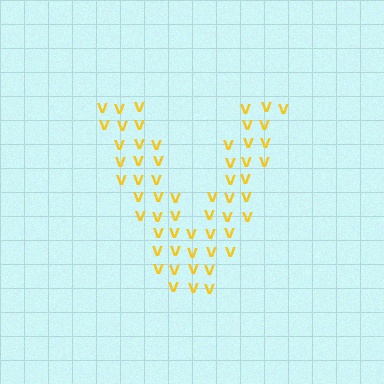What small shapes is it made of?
It is made of small letter V's.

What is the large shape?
The large shape is the letter V.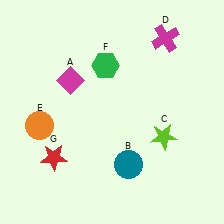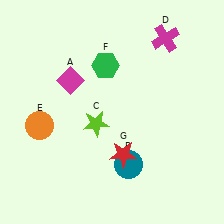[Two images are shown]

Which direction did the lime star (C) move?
The lime star (C) moved left.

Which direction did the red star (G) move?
The red star (G) moved right.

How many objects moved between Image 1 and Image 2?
2 objects moved between the two images.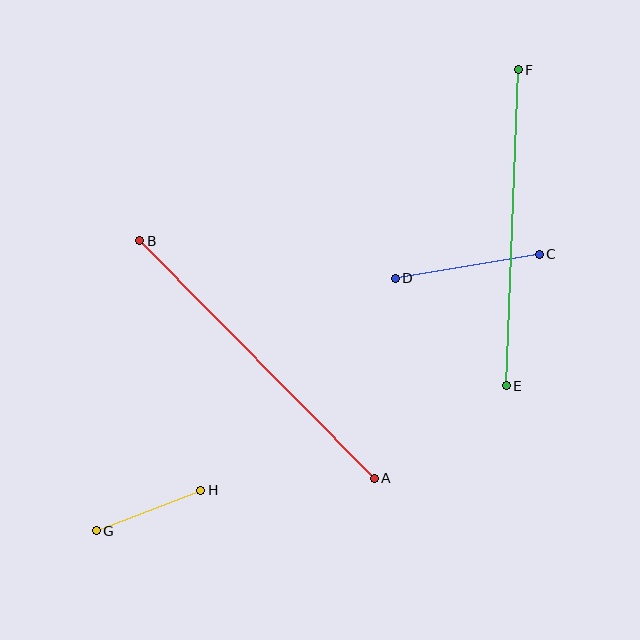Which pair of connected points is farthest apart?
Points A and B are farthest apart.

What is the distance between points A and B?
The distance is approximately 334 pixels.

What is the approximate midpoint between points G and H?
The midpoint is at approximately (149, 511) pixels.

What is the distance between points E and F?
The distance is approximately 316 pixels.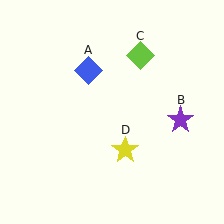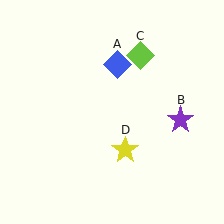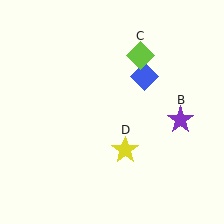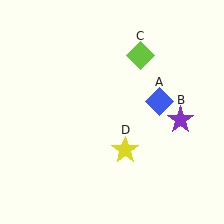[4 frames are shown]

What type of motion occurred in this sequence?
The blue diamond (object A) rotated clockwise around the center of the scene.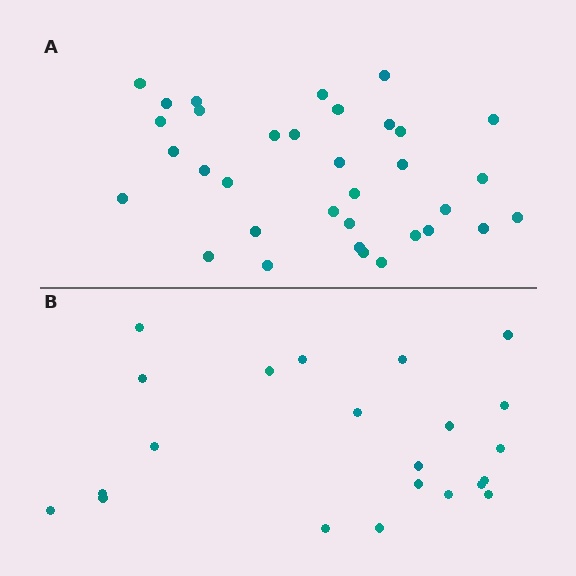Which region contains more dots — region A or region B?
Region A (the top region) has more dots.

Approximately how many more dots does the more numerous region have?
Region A has roughly 12 or so more dots than region B.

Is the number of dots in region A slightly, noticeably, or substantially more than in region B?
Region A has substantially more. The ratio is roughly 1.5 to 1.